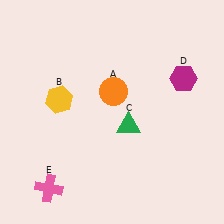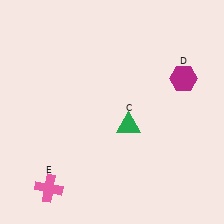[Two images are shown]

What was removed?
The orange circle (A), the yellow hexagon (B) were removed in Image 2.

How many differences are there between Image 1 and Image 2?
There are 2 differences between the two images.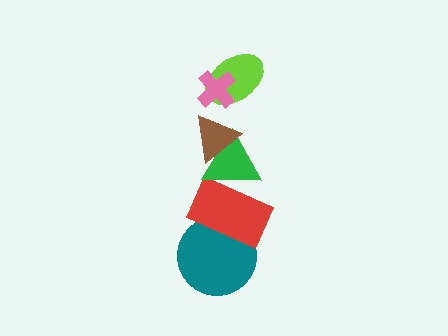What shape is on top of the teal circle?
The red rectangle is on top of the teal circle.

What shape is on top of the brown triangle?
The lime ellipse is on top of the brown triangle.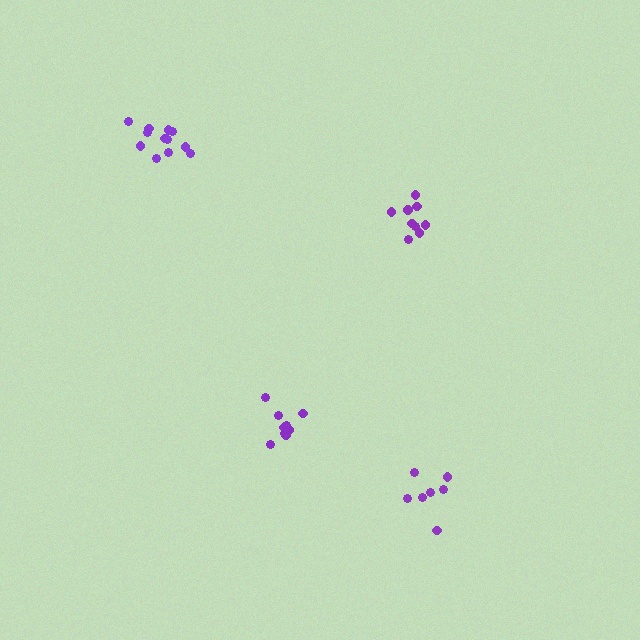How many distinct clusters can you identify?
There are 4 distinct clusters.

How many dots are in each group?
Group 1: 9 dots, Group 2: 9 dots, Group 3: 12 dots, Group 4: 9 dots (39 total).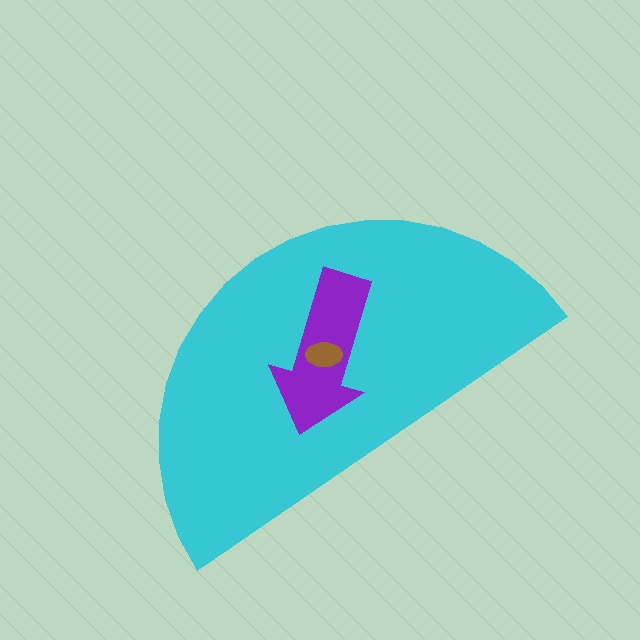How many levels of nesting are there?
3.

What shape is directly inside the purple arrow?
The brown ellipse.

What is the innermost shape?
The brown ellipse.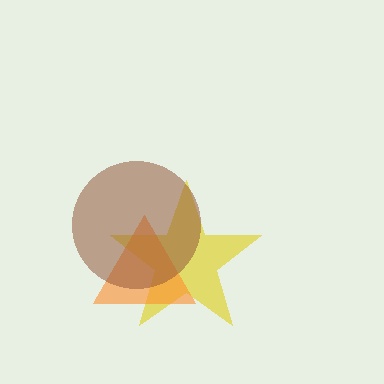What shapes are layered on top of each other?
The layered shapes are: a yellow star, an orange triangle, a brown circle.